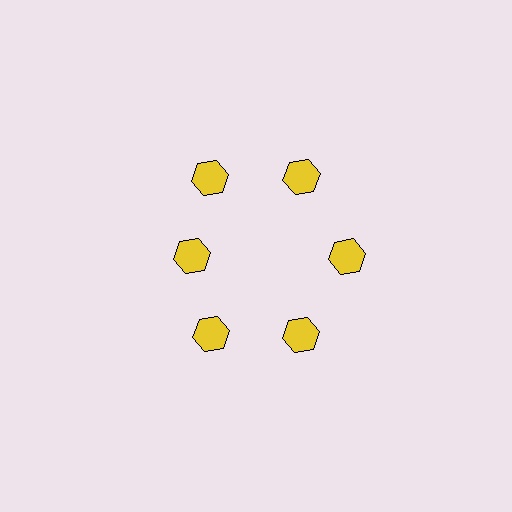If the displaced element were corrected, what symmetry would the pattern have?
It would have 6-fold rotational symmetry — the pattern would map onto itself every 60 degrees.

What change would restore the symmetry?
The symmetry would be restored by moving it outward, back onto the ring so that all 6 hexagons sit at equal angles and equal distance from the center.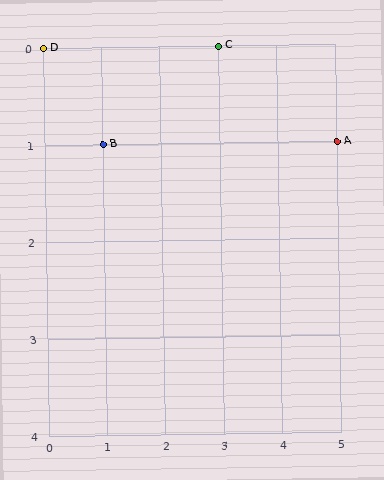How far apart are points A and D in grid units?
Points A and D are 5 columns and 1 row apart (about 5.1 grid units diagonally).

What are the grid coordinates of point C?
Point C is at grid coordinates (3, 0).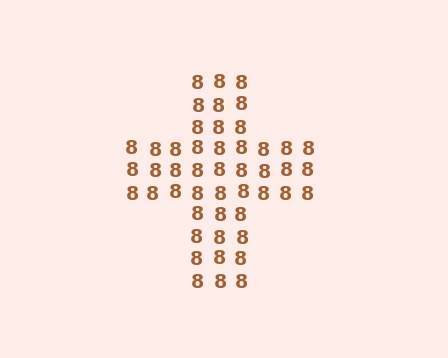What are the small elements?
The small elements are digit 8's.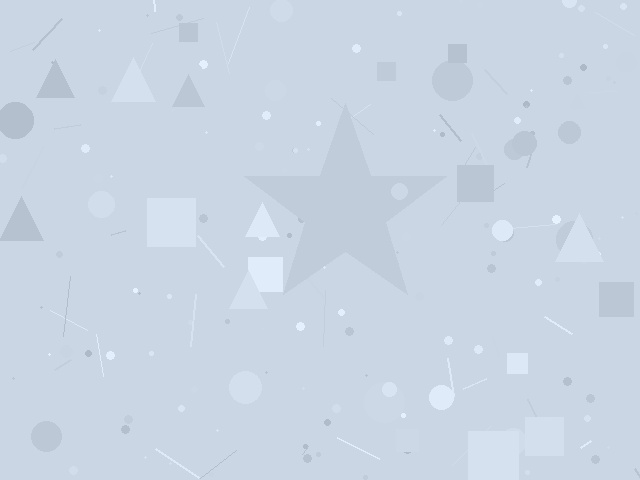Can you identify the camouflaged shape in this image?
The camouflaged shape is a star.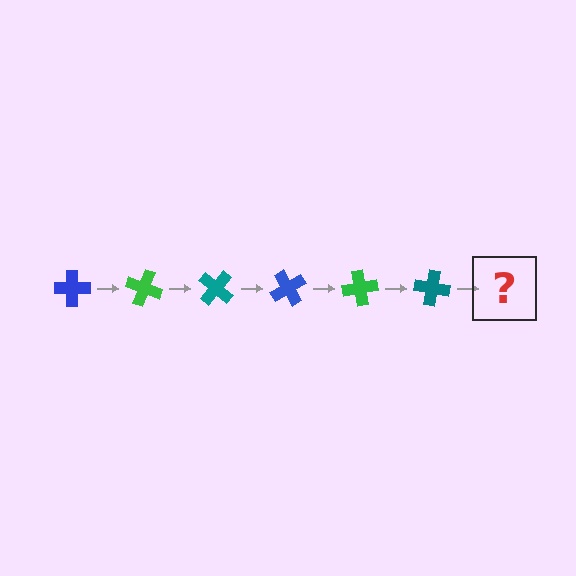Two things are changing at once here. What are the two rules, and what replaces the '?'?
The two rules are that it rotates 20 degrees each step and the color cycles through blue, green, and teal. The '?' should be a blue cross, rotated 120 degrees from the start.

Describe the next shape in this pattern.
It should be a blue cross, rotated 120 degrees from the start.